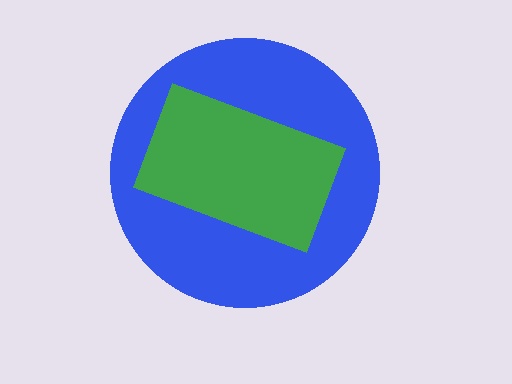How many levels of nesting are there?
2.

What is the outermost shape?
The blue circle.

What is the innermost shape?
The green rectangle.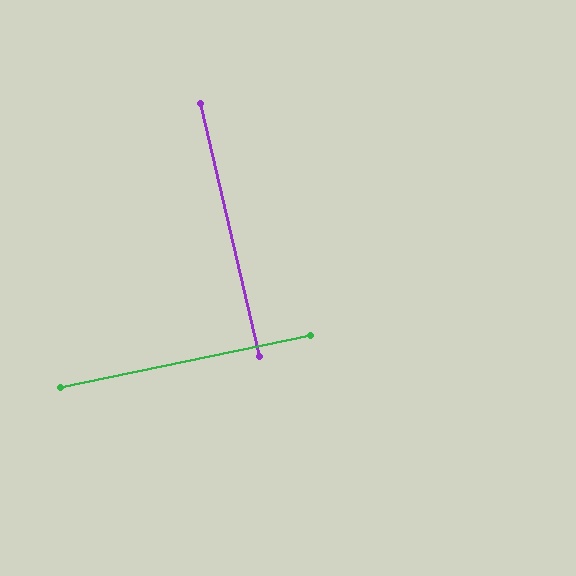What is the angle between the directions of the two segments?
Approximately 89 degrees.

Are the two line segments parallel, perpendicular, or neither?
Perpendicular — they meet at approximately 89°.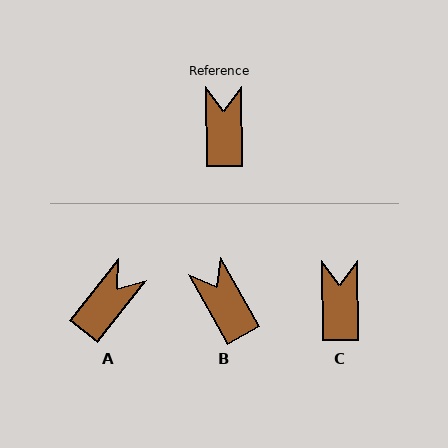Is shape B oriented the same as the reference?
No, it is off by about 29 degrees.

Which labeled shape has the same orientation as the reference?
C.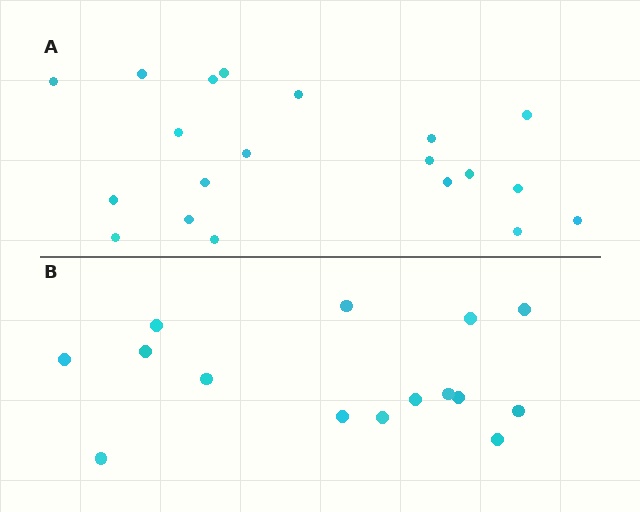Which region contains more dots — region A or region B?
Region A (the top region) has more dots.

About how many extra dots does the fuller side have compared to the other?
Region A has about 5 more dots than region B.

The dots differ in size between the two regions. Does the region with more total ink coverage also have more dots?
No. Region B has more total ink coverage because its dots are larger, but region A actually contains more individual dots. Total area can be misleading — the number of items is what matters here.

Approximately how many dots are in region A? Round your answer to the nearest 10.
About 20 dots.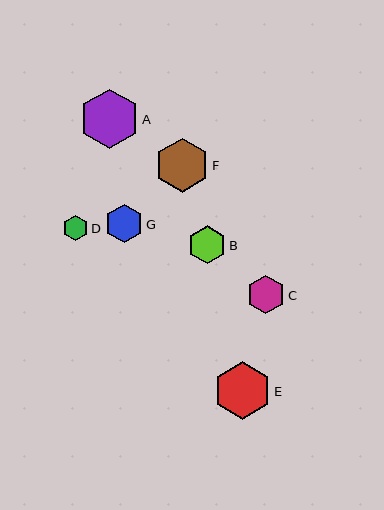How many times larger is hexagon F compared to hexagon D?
Hexagon F is approximately 2.2 times the size of hexagon D.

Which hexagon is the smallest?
Hexagon D is the smallest with a size of approximately 25 pixels.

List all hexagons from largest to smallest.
From largest to smallest: A, E, F, G, C, B, D.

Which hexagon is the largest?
Hexagon A is the largest with a size of approximately 59 pixels.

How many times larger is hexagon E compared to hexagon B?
Hexagon E is approximately 1.5 times the size of hexagon B.